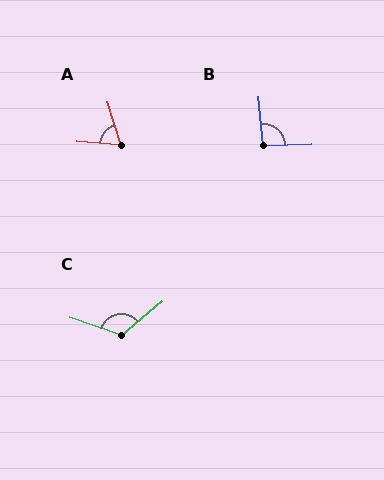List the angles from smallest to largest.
A (69°), B (93°), C (121°).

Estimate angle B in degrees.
Approximately 93 degrees.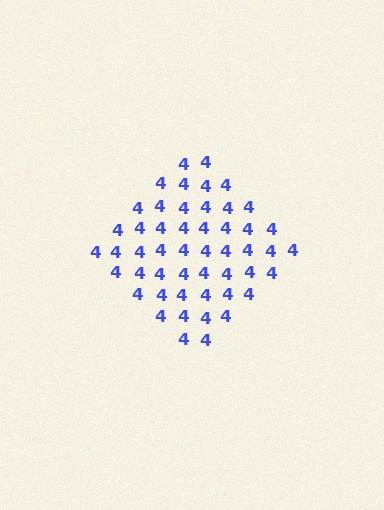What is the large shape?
The large shape is a diamond.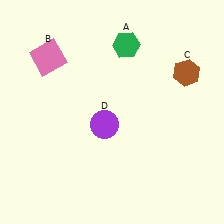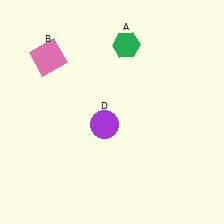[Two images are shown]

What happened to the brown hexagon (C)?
The brown hexagon (C) was removed in Image 2. It was in the top-right area of Image 1.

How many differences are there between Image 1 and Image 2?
There is 1 difference between the two images.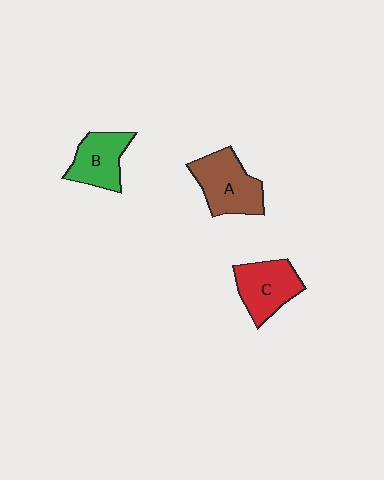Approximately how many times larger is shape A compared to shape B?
Approximately 1.3 times.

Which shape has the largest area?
Shape A (brown).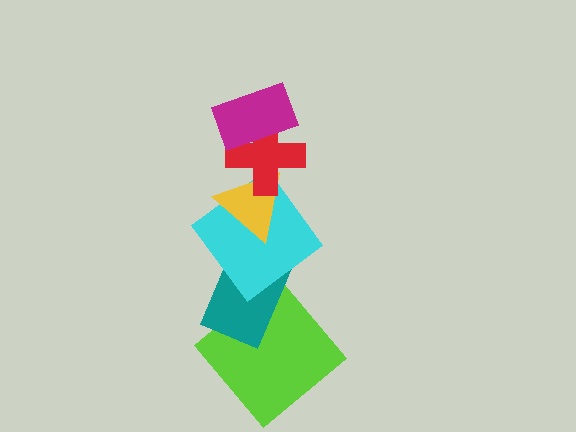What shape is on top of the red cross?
The magenta rectangle is on top of the red cross.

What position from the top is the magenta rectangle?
The magenta rectangle is 1st from the top.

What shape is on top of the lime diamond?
The teal rectangle is on top of the lime diamond.